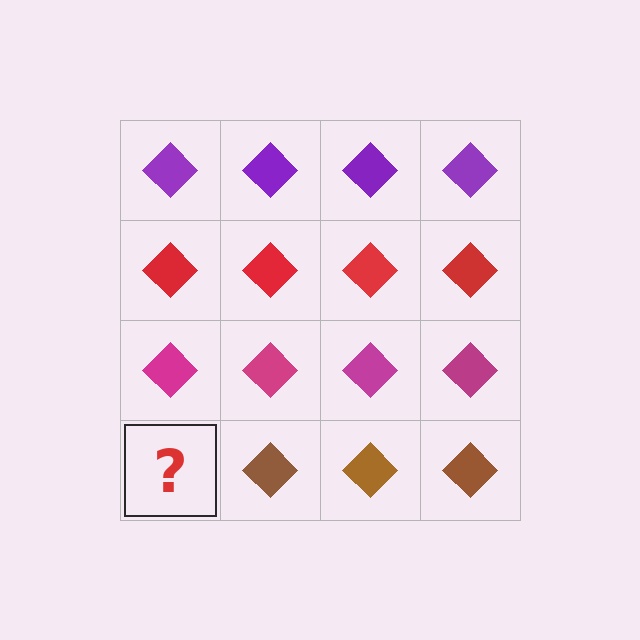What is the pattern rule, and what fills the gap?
The rule is that each row has a consistent color. The gap should be filled with a brown diamond.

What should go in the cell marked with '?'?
The missing cell should contain a brown diamond.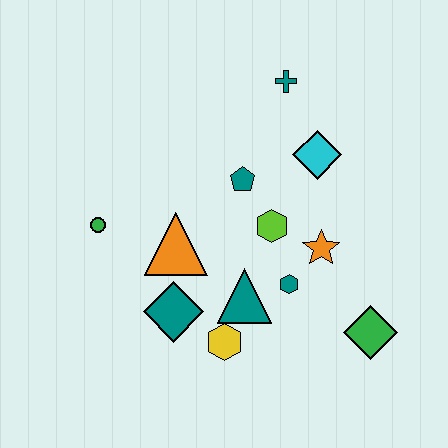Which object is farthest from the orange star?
The green circle is farthest from the orange star.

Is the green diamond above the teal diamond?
No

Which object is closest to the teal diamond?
The yellow hexagon is closest to the teal diamond.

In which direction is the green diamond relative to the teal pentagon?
The green diamond is below the teal pentagon.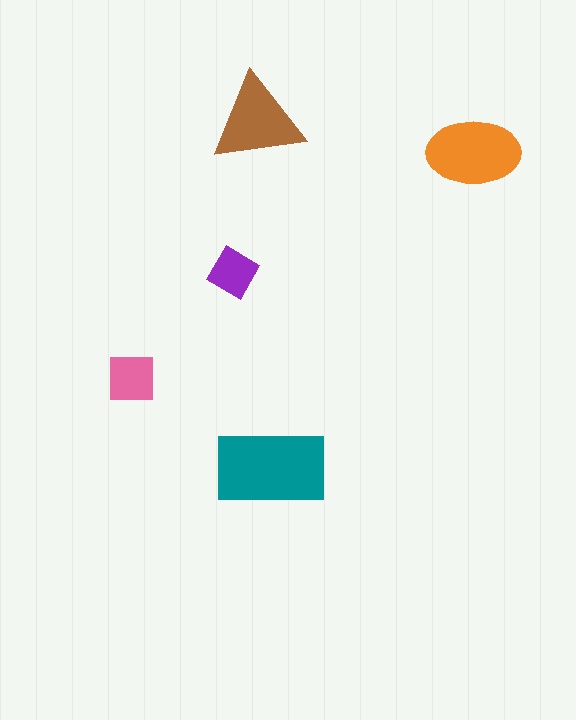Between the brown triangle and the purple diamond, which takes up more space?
The brown triangle.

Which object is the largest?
The teal rectangle.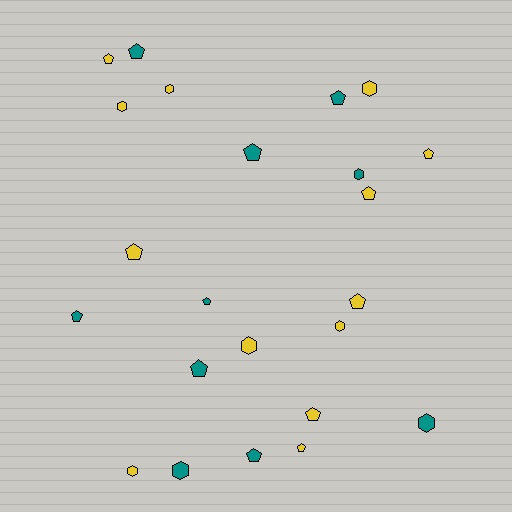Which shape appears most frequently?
Pentagon, with 14 objects.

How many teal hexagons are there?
There are 3 teal hexagons.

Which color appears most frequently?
Yellow, with 13 objects.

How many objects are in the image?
There are 23 objects.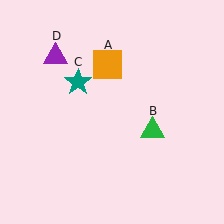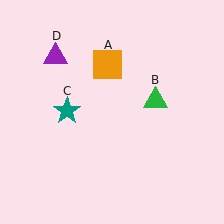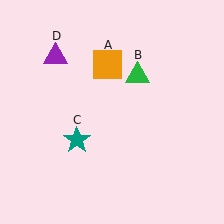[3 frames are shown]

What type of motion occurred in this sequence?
The green triangle (object B), teal star (object C) rotated counterclockwise around the center of the scene.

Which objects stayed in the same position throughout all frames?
Orange square (object A) and purple triangle (object D) remained stationary.